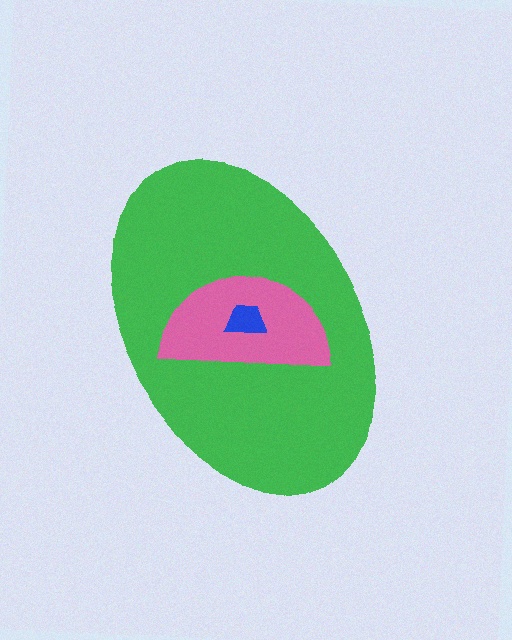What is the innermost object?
The blue trapezoid.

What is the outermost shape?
The green ellipse.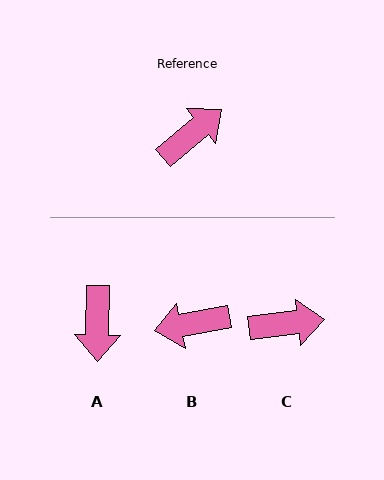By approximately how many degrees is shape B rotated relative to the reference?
Approximately 151 degrees counter-clockwise.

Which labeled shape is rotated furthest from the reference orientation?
B, about 151 degrees away.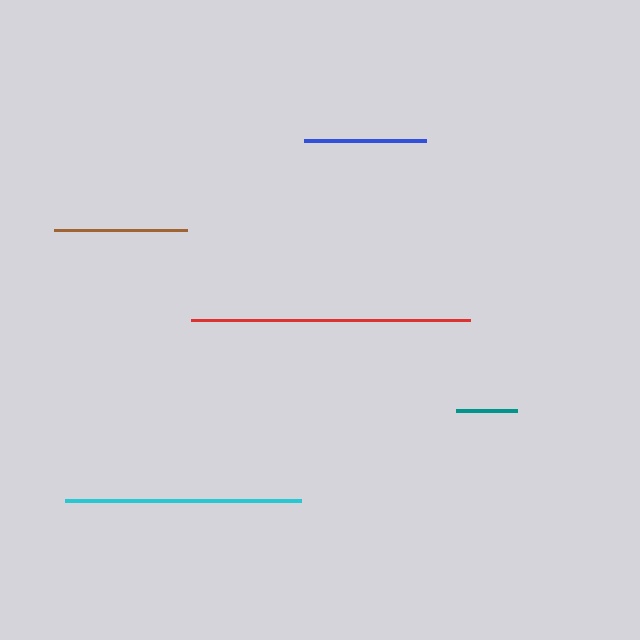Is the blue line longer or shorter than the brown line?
The brown line is longer than the blue line.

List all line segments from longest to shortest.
From longest to shortest: red, cyan, brown, blue, teal.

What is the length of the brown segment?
The brown segment is approximately 134 pixels long.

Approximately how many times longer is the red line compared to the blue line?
The red line is approximately 2.3 times the length of the blue line.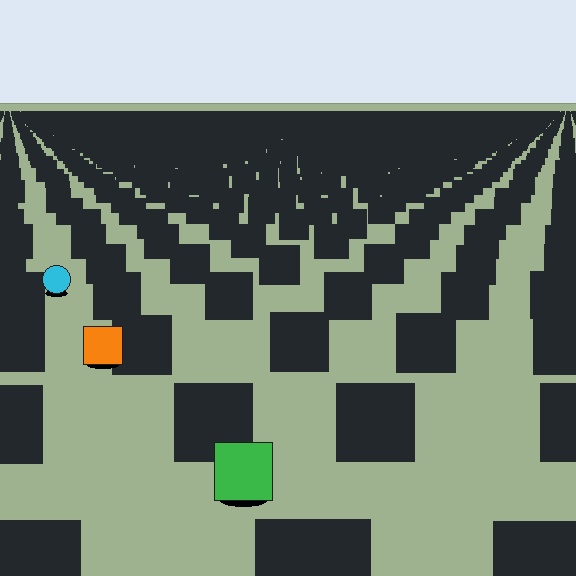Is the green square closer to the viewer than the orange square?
Yes. The green square is closer — you can tell from the texture gradient: the ground texture is coarser near it.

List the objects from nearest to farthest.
From nearest to farthest: the green square, the orange square, the cyan circle.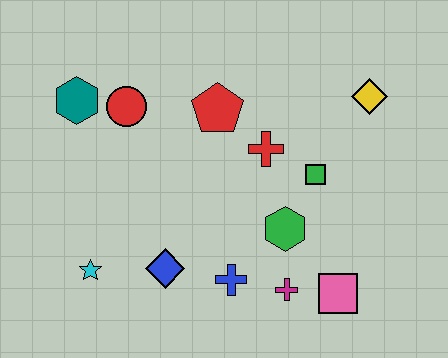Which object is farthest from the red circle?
The pink square is farthest from the red circle.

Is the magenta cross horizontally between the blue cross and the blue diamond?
No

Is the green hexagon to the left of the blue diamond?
No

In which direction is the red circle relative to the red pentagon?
The red circle is to the left of the red pentagon.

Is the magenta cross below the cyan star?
Yes